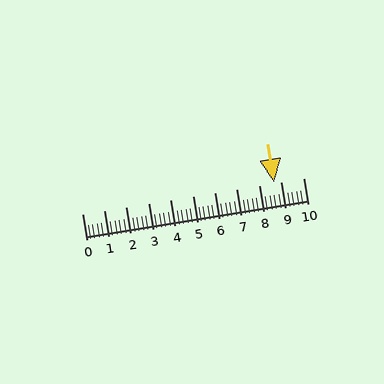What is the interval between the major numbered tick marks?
The major tick marks are spaced 1 units apart.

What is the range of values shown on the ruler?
The ruler shows values from 0 to 10.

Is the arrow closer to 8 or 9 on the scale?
The arrow is closer to 9.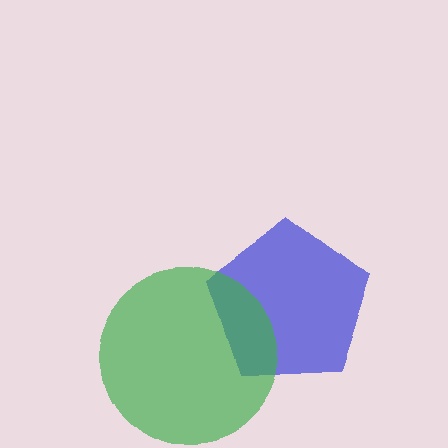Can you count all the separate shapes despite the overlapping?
Yes, there are 2 separate shapes.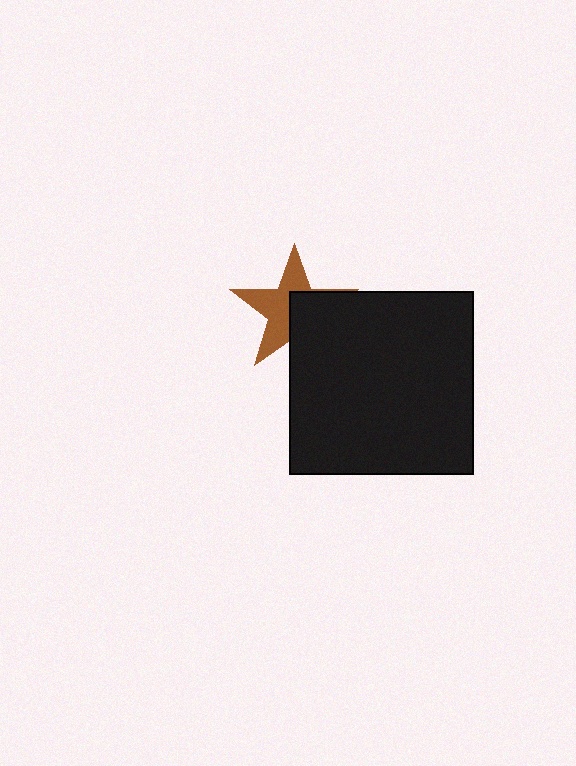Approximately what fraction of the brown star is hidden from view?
Roughly 45% of the brown star is hidden behind the black square.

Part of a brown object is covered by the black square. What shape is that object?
It is a star.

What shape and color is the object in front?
The object in front is a black square.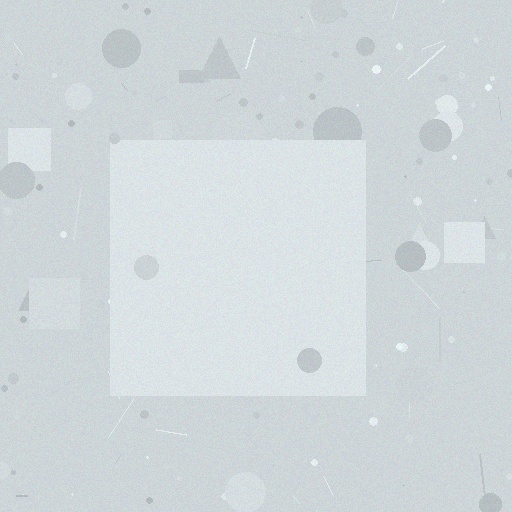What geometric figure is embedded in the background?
A square is embedded in the background.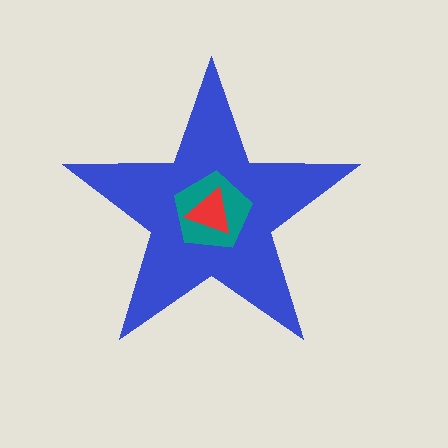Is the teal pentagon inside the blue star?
Yes.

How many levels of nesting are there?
3.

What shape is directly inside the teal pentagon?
The red triangle.